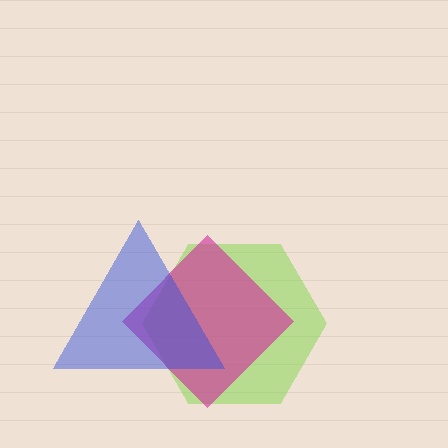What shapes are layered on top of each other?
The layered shapes are: a lime hexagon, a magenta diamond, a blue triangle.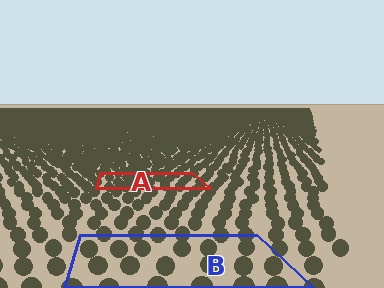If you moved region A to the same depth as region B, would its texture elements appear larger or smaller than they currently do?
They would appear larger. At a closer depth, the same texture elements are projected at a bigger on-screen size.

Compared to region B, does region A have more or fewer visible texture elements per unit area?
Region A has more texture elements per unit area — they are packed more densely because it is farther away.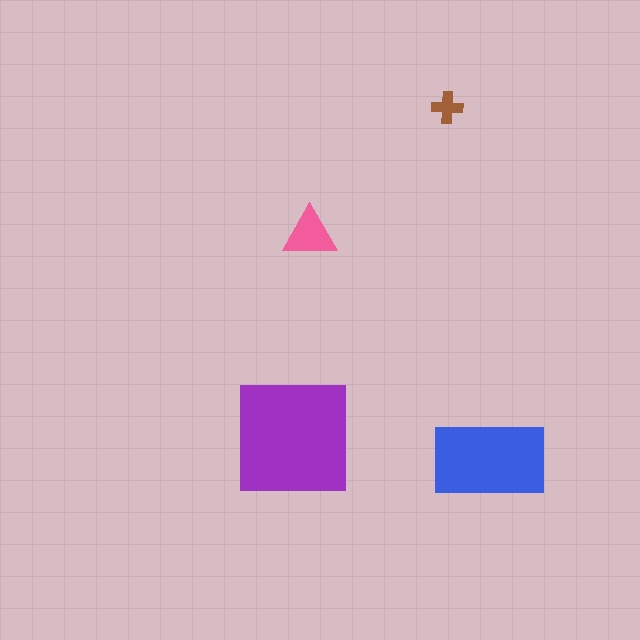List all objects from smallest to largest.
The brown cross, the pink triangle, the blue rectangle, the purple square.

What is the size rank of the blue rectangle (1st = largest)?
2nd.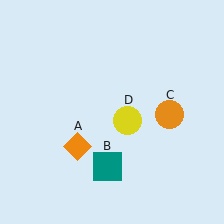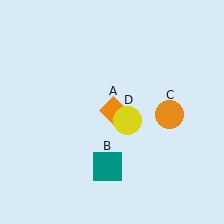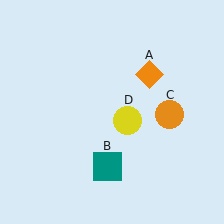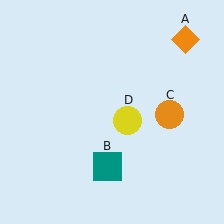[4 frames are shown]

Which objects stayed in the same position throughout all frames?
Teal square (object B) and orange circle (object C) and yellow circle (object D) remained stationary.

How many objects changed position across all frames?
1 object changed position: orange diamond (object A).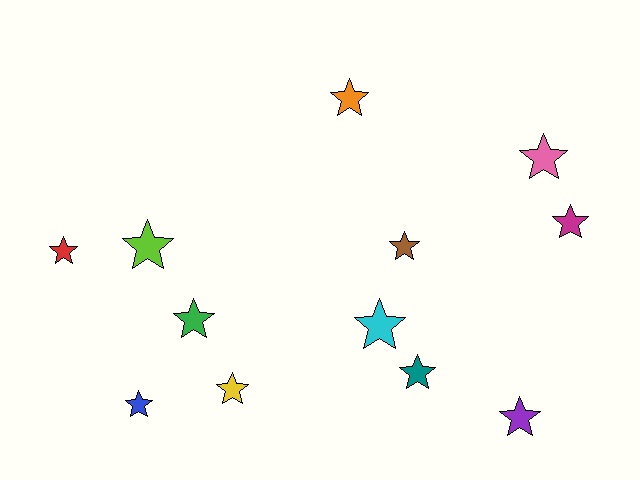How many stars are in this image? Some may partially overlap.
There are 12 stars.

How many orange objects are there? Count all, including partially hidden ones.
There is 1 orange object.